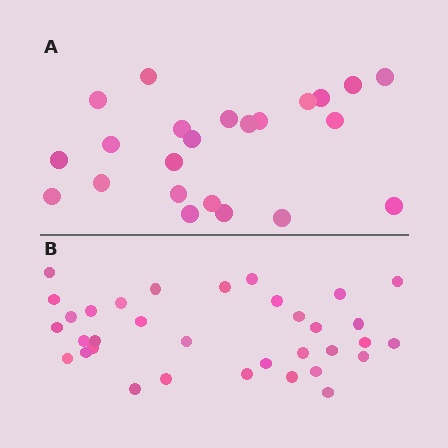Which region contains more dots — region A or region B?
Region B (the bottom region) has more dots.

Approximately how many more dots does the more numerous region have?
Region B has roughly 12 or so more dots than region A.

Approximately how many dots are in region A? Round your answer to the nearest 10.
About 20 dots. (The exact count is 23, which rounds to 20.)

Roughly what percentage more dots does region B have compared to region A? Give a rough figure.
About 50% more.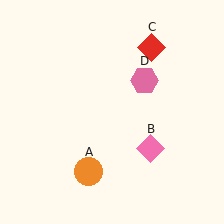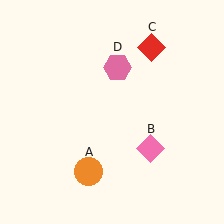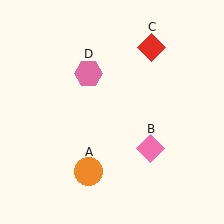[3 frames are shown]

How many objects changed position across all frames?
1 object changed position: pink hexagon (object D).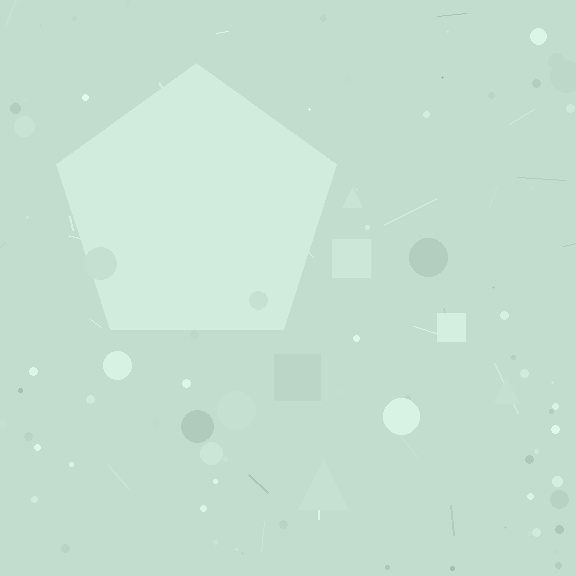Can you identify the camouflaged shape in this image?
The camouflaged shape is a pentagon.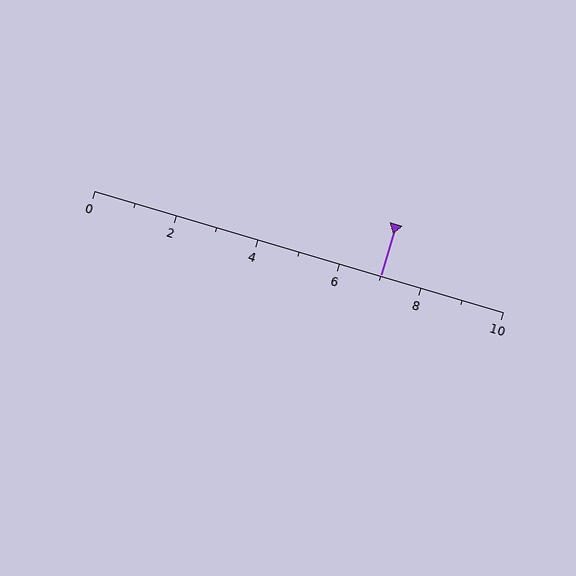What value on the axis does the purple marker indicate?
The marker indicates approximately 7.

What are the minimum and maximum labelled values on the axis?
The axis runs from 0 to 10.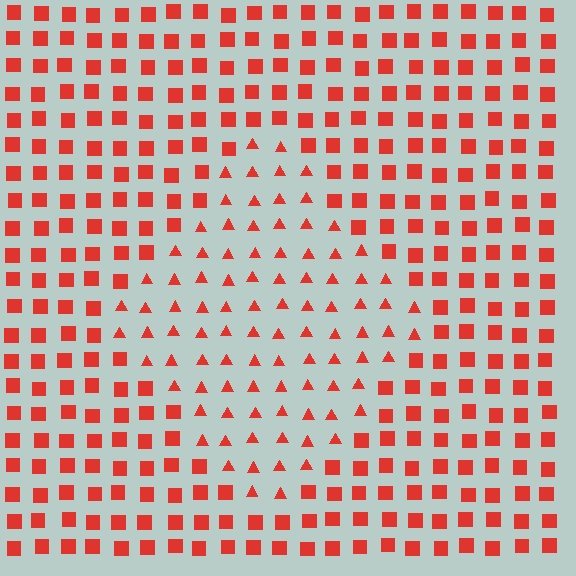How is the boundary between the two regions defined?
The boundary is defined by a change in element shape: triangles inside vs. squares outside. All elements share the same color and spacing.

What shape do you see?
I see a diamond.